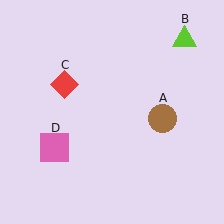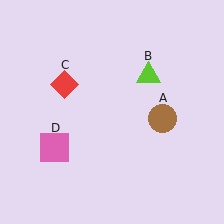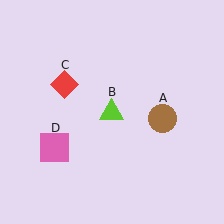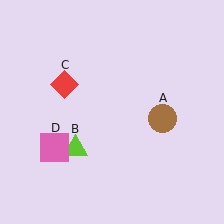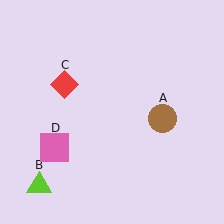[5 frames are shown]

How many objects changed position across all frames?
1 object changed position: lime triangle (object B).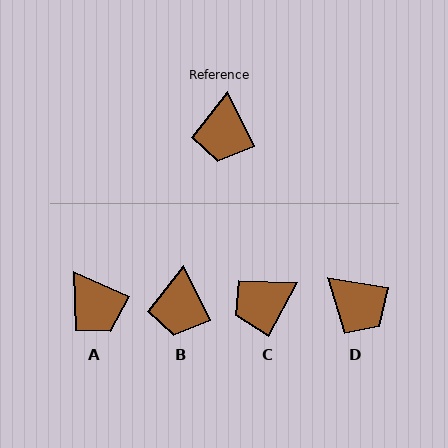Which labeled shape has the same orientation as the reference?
B.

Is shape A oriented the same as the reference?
No, it is off by about 40 degrees.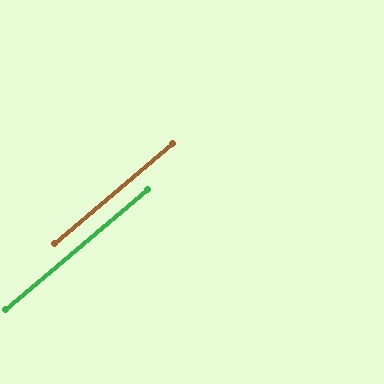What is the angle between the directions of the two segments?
Approximately 0 degrees.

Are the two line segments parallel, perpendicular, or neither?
Parallel — their directions differ by only 0.0°.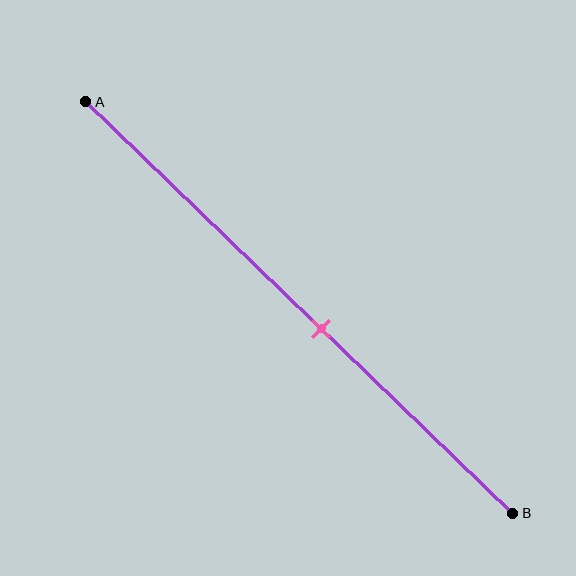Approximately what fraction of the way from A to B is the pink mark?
The pink mark is approximately 55% of the way from A to B.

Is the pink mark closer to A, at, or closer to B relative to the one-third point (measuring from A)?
The pink mark is closer to point B than the one-third point of segment AB.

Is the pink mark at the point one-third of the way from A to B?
No, the mark is at about 55% from A, not at the 33% one-third point.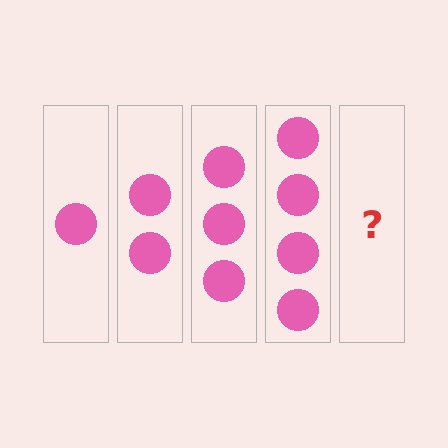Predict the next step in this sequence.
The next step is 5 circles.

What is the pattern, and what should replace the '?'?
The pattern is that each step adds one more circle. The '?' should be 5 circles.